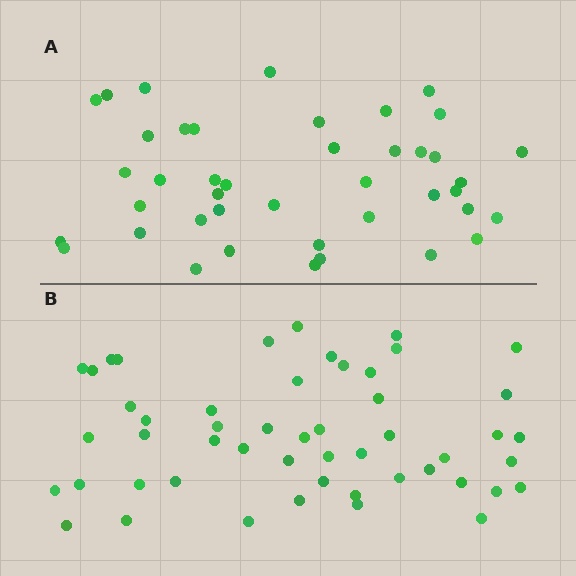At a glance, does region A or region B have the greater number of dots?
Region B (the bottom region) has more dots.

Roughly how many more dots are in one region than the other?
Region B has roughly 8 or so more dots than region A.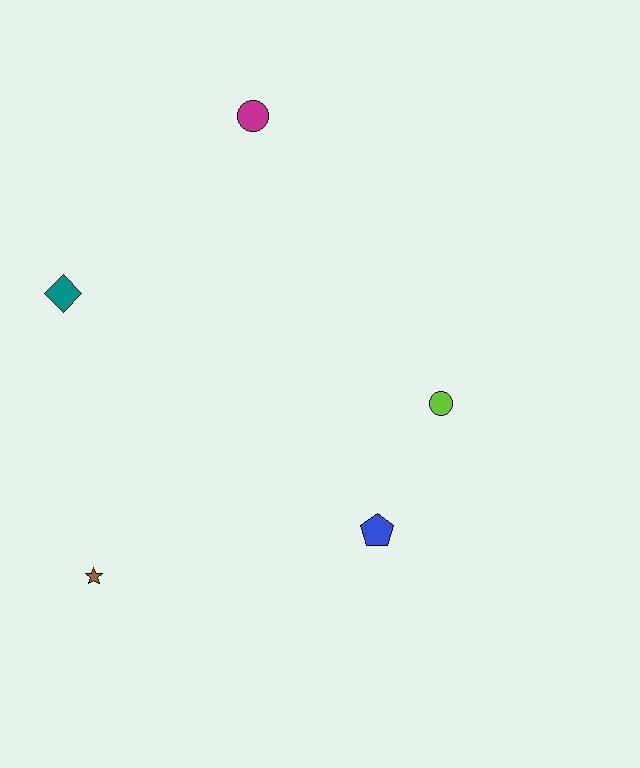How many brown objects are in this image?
There is 1 brown object.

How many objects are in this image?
There are 5 objects.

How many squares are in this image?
There are no squares.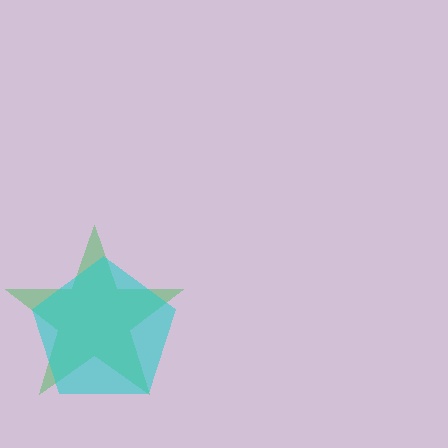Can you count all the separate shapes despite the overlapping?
Yes, there are 2 separate shapes.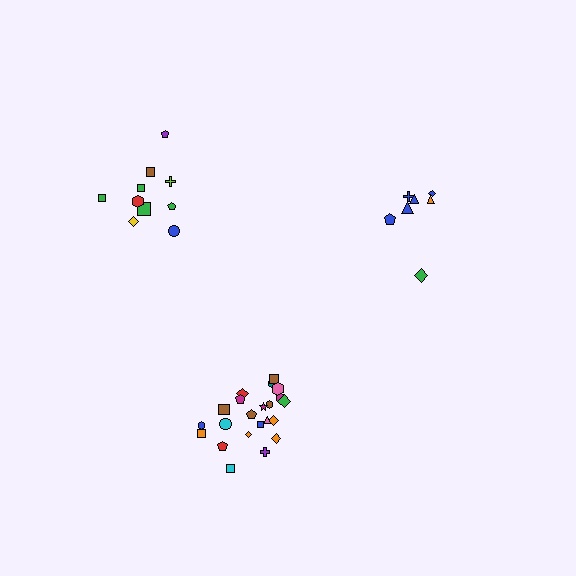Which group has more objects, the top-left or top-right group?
The top-left group.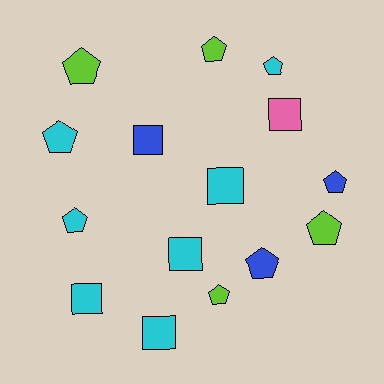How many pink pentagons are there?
There are no pink pentagons.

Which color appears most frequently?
Cyan, with 7 objects.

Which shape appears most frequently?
Pentagon, with 9 objects.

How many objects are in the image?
There are 15 objects.